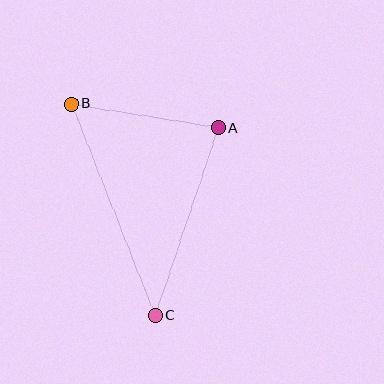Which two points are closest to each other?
Points A and B are closest to each other.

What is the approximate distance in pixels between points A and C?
The distance between A and C is approximately 198 pixels.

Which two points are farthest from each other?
Points B and C are farthest from each other.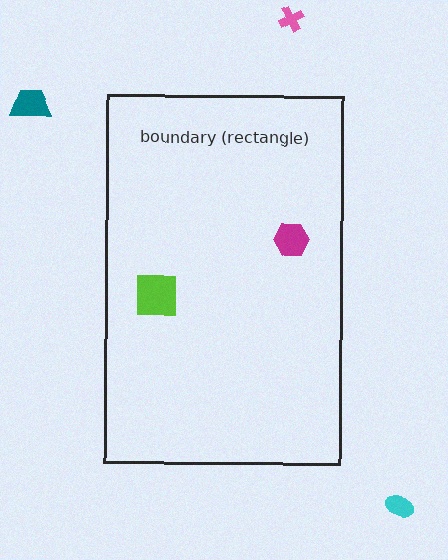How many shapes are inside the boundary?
2 inside, 3 outside.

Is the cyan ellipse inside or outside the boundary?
Outside.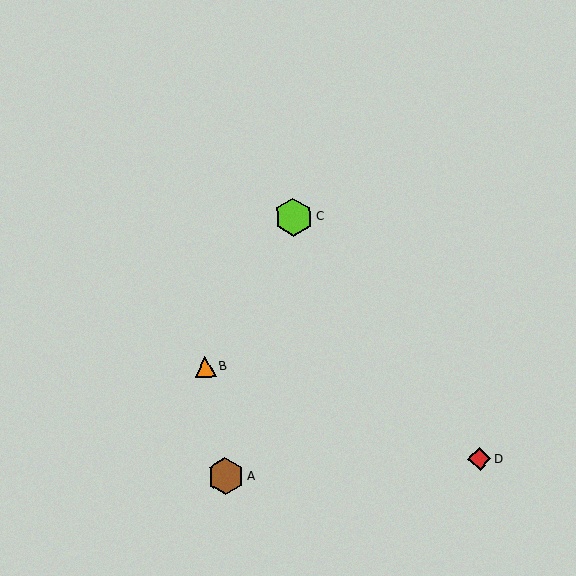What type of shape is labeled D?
Shape D is a red diamond.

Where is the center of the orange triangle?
The center of the orange triangle is at (205, 367).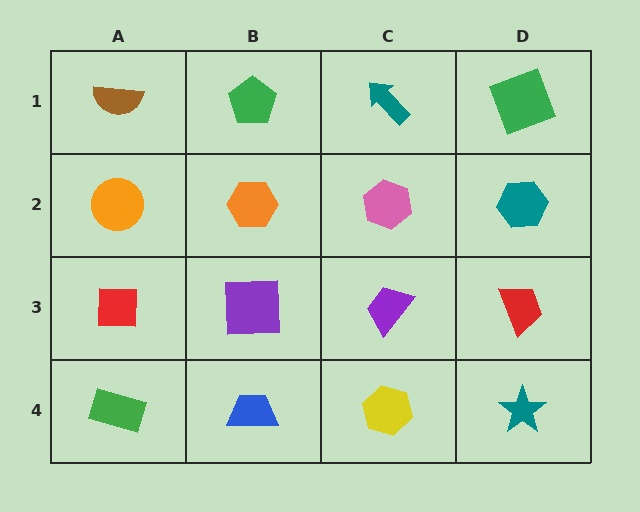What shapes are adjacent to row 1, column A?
An orange circle (row 2, column A), a green pentagon (row 1, column B).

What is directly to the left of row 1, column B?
A brown semicircle.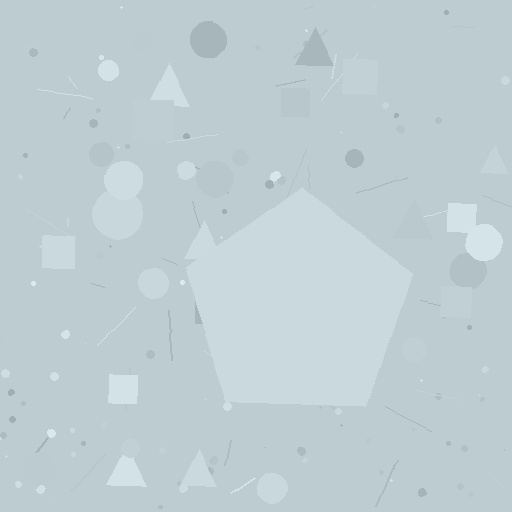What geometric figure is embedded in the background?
A pentagon is embedded in the background.